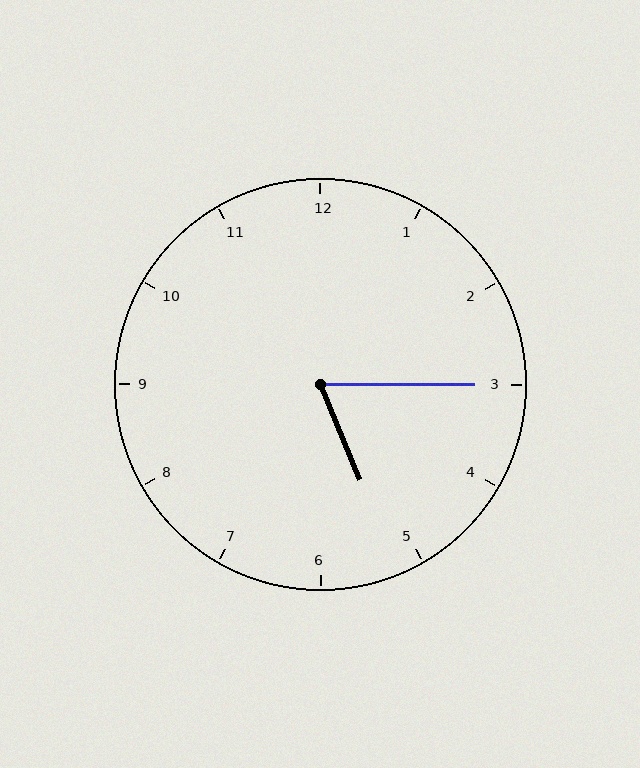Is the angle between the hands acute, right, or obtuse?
It is acute.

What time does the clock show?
5:15.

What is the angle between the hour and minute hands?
Approximately 68 degrees.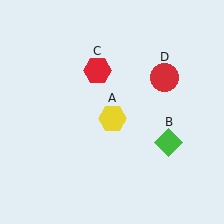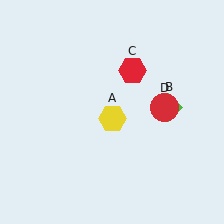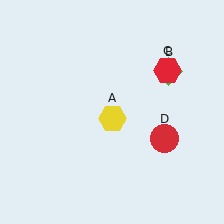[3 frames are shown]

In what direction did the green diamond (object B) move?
The green diamond (object B) moved up.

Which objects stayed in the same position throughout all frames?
Yellow hexagon (object A) remained stationary.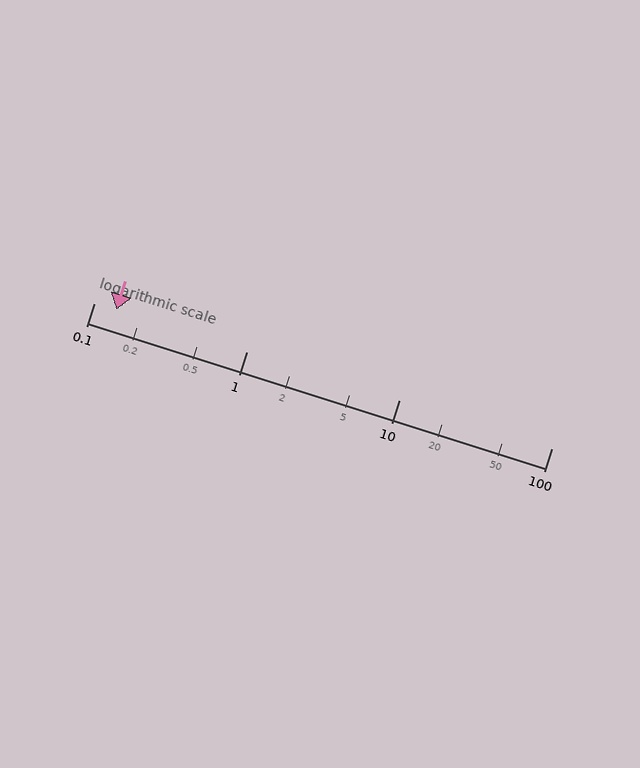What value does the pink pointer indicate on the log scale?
The pointer indicates approximately 0.14.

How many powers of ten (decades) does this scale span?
The scale spans 3 decades, from 0.1 to 100.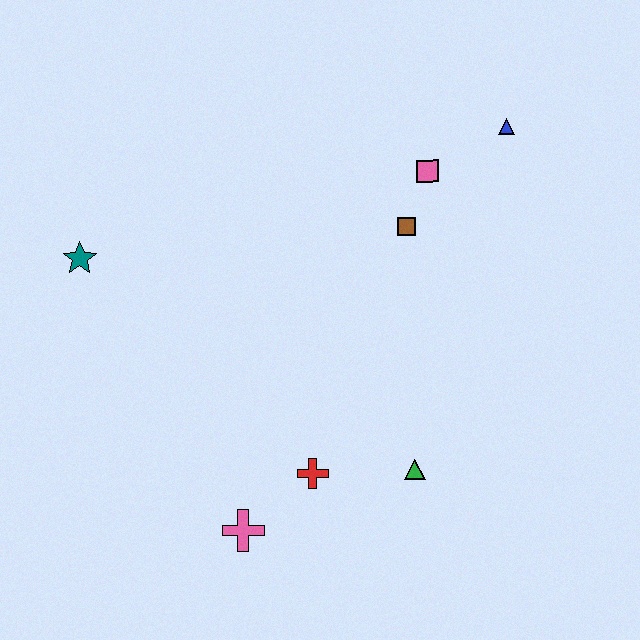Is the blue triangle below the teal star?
No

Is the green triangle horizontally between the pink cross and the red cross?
No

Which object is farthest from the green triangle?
The teal star is farthest from the green triangle.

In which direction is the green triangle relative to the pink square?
The green triangle is below the pink square.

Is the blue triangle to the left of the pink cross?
No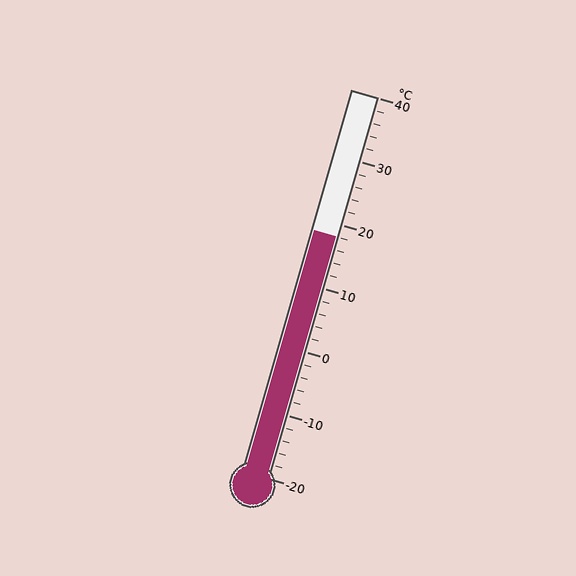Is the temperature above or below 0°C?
The temperature is above 0°C.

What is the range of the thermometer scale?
The thermometer scale ranges from -20°C to 40°C.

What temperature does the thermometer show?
The thermometer shows approximately 18°C.